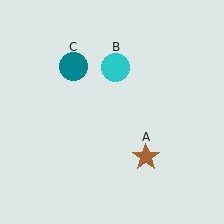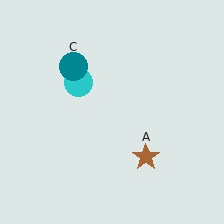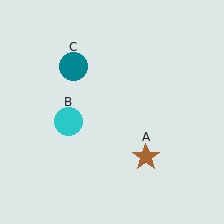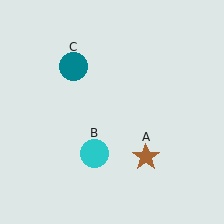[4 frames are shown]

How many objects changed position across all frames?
1 object changed position: cyan circle (object B).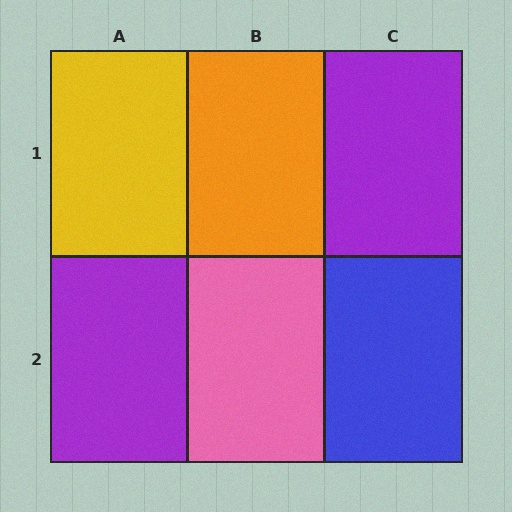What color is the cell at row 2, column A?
Purple.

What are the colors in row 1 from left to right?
Yellow, orange, purple.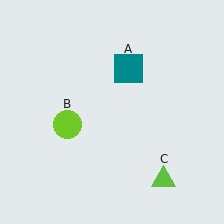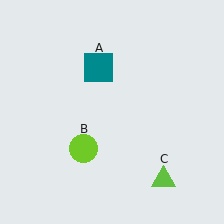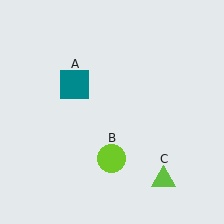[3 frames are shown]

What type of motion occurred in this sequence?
The teal square (object A), lime circle (object B) rotated counterclockwise around the center of the scene.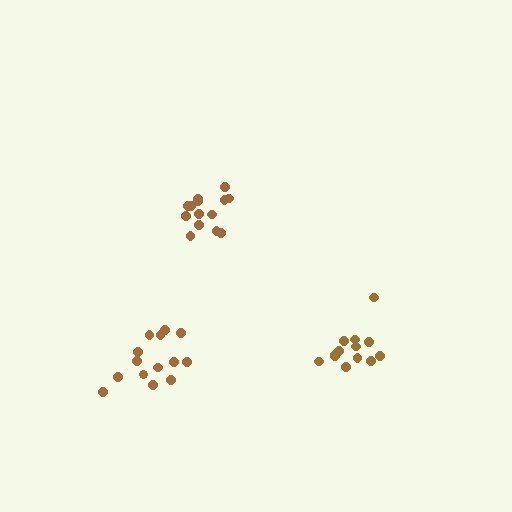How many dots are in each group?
Group 1: 14 dots, Group 2: 13 dots, Group 3: 14 dots (41 total).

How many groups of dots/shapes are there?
There are 3 groups.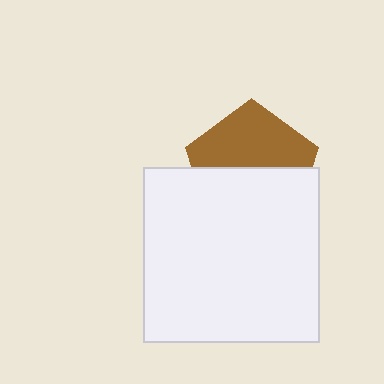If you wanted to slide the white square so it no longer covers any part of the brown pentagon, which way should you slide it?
Slide it down — that is the most direct way to separate the two shapes.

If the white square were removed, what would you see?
You would see the complete brown pentagon.